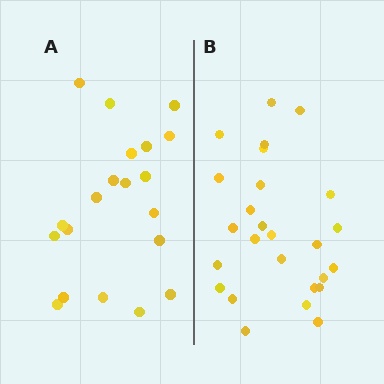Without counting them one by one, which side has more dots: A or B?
Region B (the right region) has more dots.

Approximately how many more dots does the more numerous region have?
Region B has about 6 more dots than region A.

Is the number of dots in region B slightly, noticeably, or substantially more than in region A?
Region B has noticeably more, but not dramatically so. The ratio is roughly 1.3 to 1.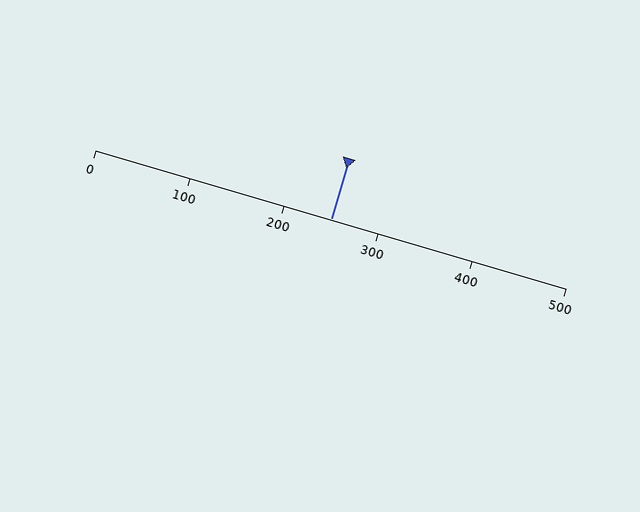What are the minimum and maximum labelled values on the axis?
The axis runs from 0 to 500.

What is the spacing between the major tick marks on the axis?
The major ticks are spaced 100 apart.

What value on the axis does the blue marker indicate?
The marker indicates approximately 250.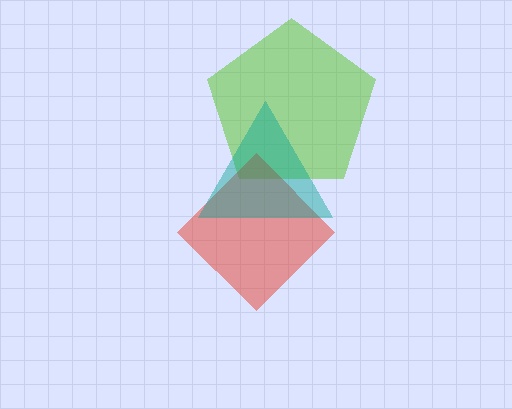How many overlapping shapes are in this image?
There are 3 overlapping shapes in the image.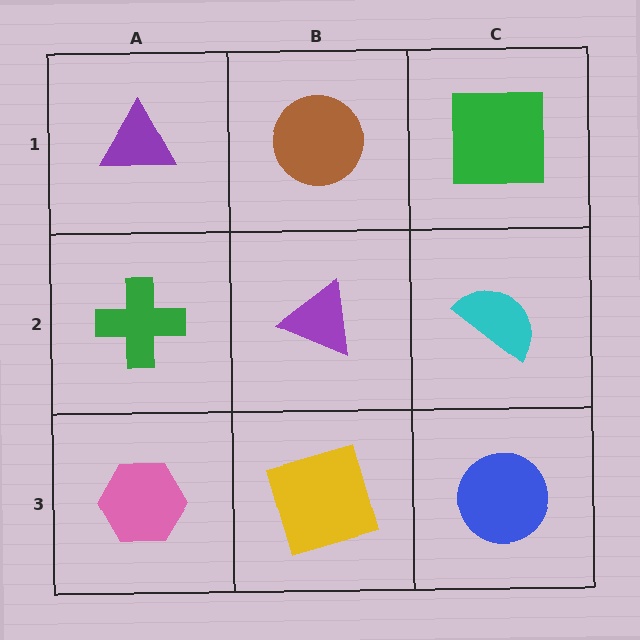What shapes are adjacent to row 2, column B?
A brown circle (row 1, column B), a yellow square (row 3, column B), a green cross (row 2, column A), a cyan semicircle (row 2, column C).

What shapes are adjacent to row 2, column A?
A purple triangle (row 1, column A), a pink hexagon (row 3, column A), a purple triangle (row 2, column B).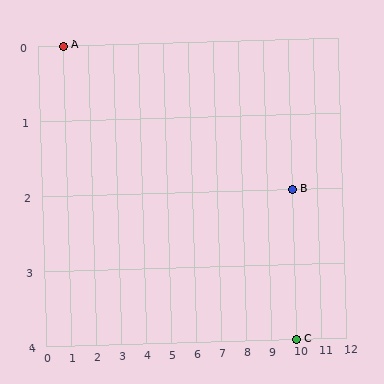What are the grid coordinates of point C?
Point C is at grid coordinates (10, 4).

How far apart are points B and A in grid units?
Points B and A are 9 columns and 2 rows apart (about 9.2 grid units diagonally).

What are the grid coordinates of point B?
Point B is at grid coordinates (10, 2).